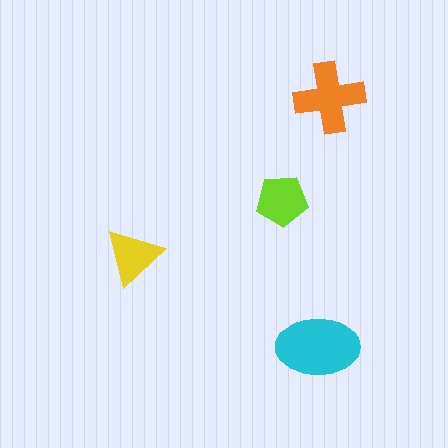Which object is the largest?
The cyan ellipse.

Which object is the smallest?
The yellow triangle.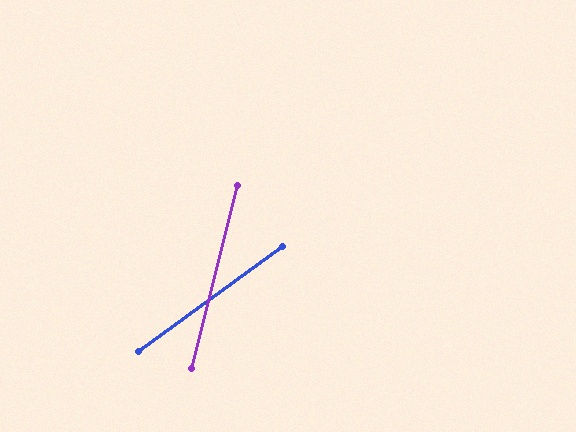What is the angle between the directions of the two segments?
Approximately 40 degrees.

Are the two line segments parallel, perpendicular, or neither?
Neither parallel nor perpendicular — they differ by about 40°.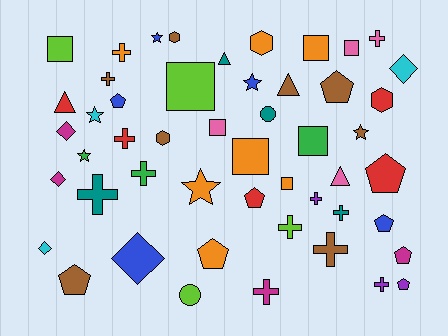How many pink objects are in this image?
There are 4 pink objects.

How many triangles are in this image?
There are 4 triangles.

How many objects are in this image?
There are 50 objects.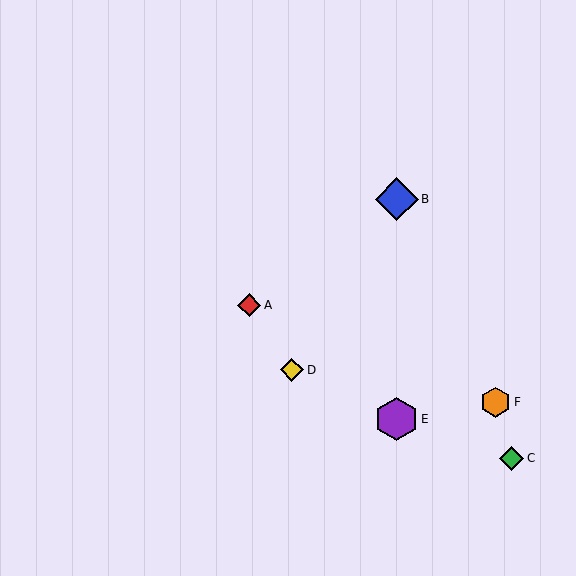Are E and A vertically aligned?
No, E is at x≈397 and A is at x≈249.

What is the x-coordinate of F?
Object F is at x≈496.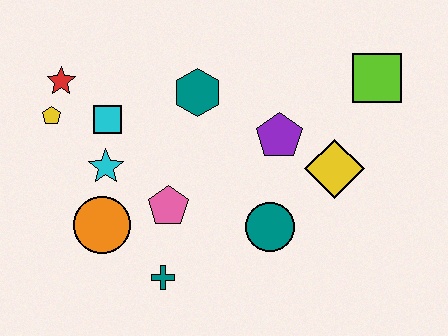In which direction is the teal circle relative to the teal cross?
The teal circle is to the right of the teal cross.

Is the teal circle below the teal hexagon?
Yes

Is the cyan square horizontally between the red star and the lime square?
Yes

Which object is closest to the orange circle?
The cyan star is closest to the orange circle.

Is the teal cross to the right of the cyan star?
Yes